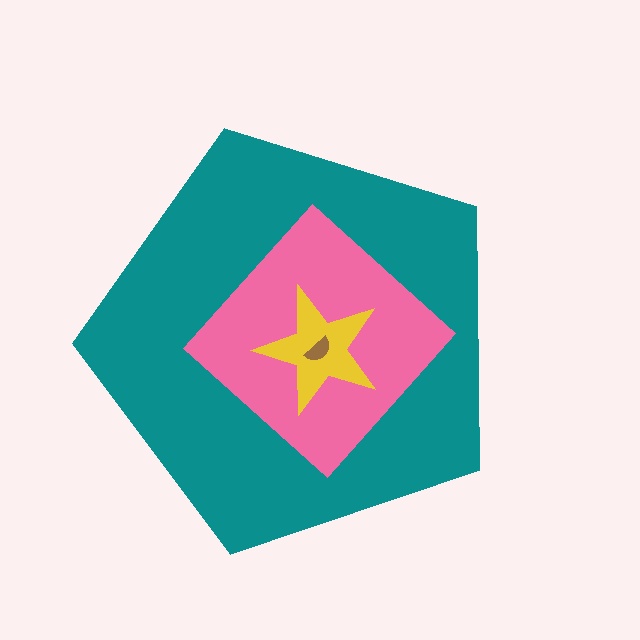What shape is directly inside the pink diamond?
The yellow star.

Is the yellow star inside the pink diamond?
Yes.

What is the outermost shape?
The teal pentagon.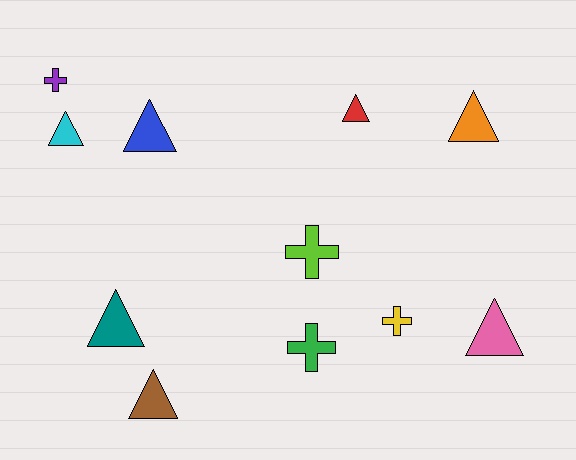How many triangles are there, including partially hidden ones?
There are 7 triangles.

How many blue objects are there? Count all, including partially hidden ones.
There is 1 blue object.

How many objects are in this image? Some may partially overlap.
There are 11 objects.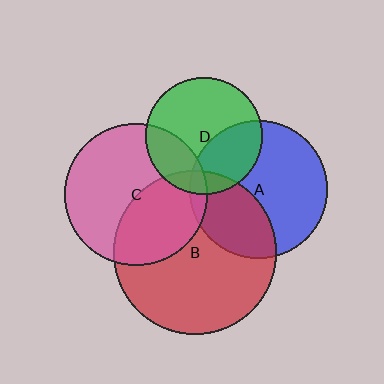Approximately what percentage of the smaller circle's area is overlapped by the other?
Approximately 10%.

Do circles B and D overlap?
Yes.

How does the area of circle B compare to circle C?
Approximately 1.3 times.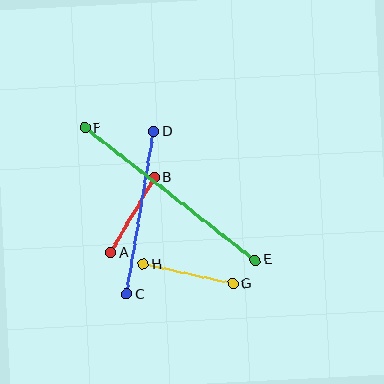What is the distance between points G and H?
The distance is approximately 92 pixels.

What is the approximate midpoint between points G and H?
The midpoint is at approximately (188, 274) pixels.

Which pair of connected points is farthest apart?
Points E and F are farthest apart.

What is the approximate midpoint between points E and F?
The midpoint is at approximately (170, 194) pixels.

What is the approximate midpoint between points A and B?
The midpoint is at approximately (133, 215) pixels.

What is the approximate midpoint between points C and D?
The midpoint is at approximately (140, 213) pixels.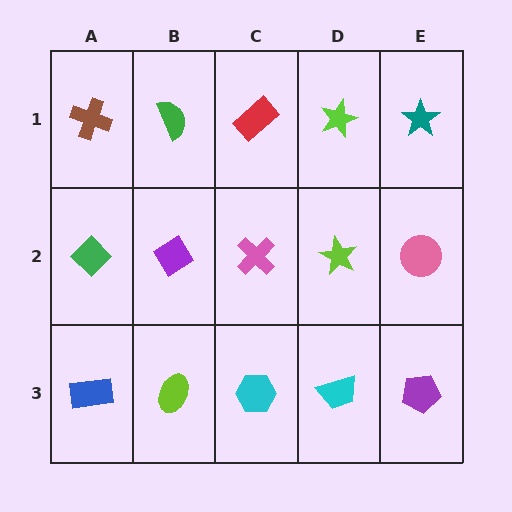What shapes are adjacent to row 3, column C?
A pink cross (row 2, column C), a lime ellipse (row 3, column B), a cyan trapezoid (row 3, column D).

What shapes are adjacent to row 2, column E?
A teal star (row 1, column E), a purple pentagon (row 3, column E), a lime star (row 2, column D).